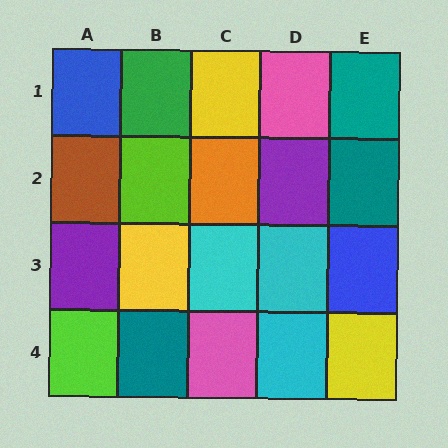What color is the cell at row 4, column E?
Yellow.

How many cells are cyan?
3 cells are cyan.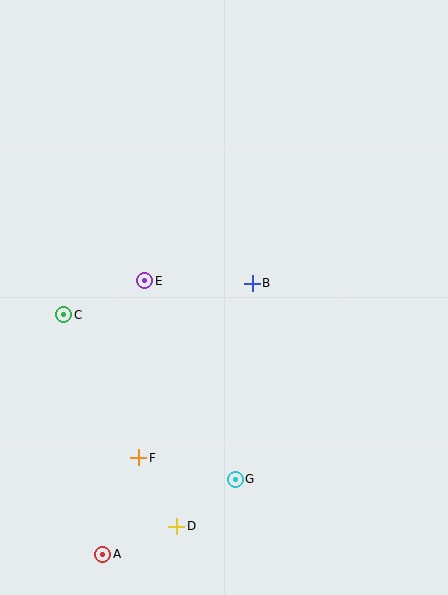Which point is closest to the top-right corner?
Point B is closest to the top-right corner.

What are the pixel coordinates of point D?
Point D is at (177, 526).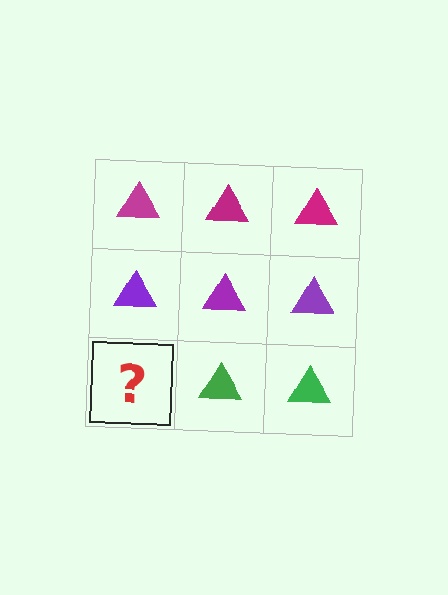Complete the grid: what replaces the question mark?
The question mark should be replaced with a green triangle.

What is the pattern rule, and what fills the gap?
The rule is that each row has a consistent color. The gap should be filled with a green triangle.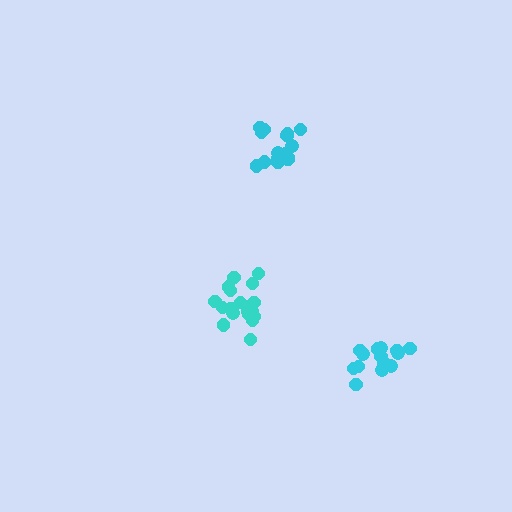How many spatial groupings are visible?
There are 3 spatial groupings.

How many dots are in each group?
Group 1: 19 dots, Group 2: 15 dots, Group 3: 14 dots (48 total).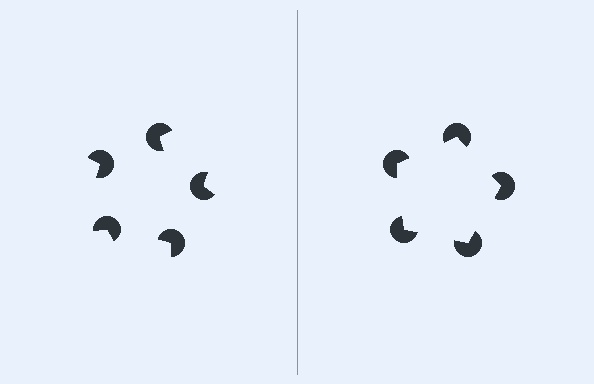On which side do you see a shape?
An illusory pentagon appears on the right side. On the left side the wedge cuts are rotated, so no coherent shape forms.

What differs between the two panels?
The pac-man discs are positioned identically on both sides; only the wedge orientations differ. On the right they align to a pentagon; on the left they are misaligned.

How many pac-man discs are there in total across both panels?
10 — 5 on each side.